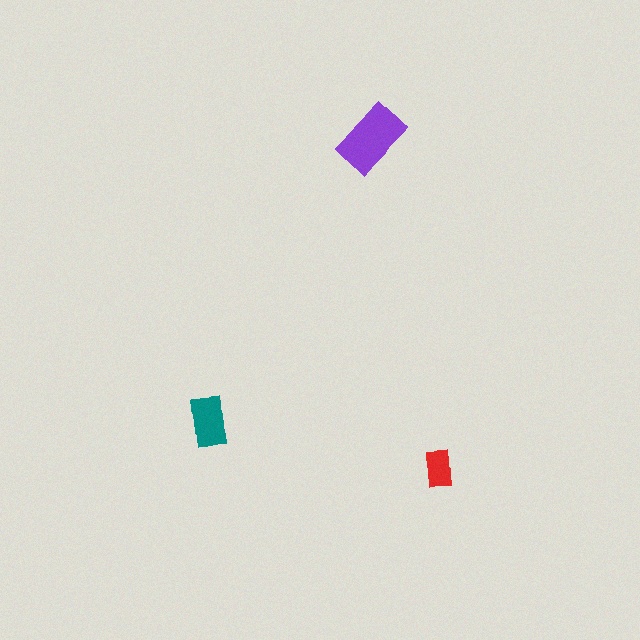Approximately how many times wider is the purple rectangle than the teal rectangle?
About 1.5 times wider.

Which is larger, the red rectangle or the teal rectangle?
The teal one.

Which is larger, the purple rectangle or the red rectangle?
The purple one.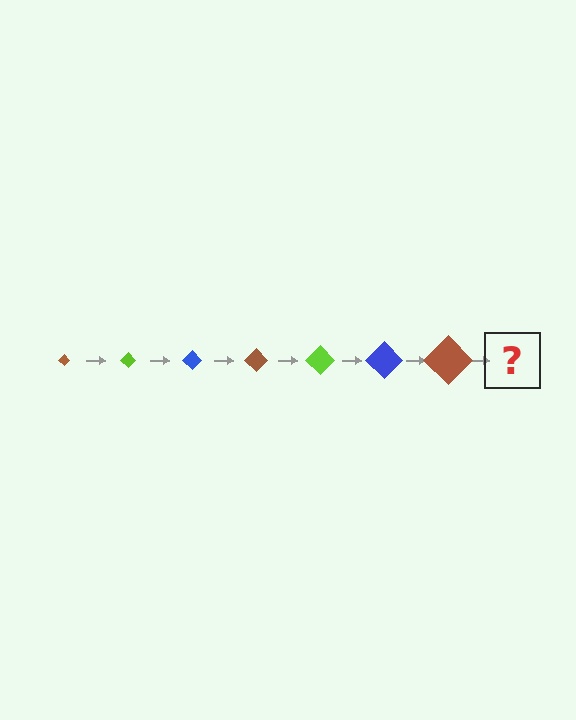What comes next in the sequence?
The next element should be a lime diamond, larger than the previous one.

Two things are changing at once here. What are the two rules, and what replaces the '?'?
The two rules are that the diamond grows larger each step and the color cycles through brown, lime, and blue. The '?' should be a lime diamond, larger than the previous one.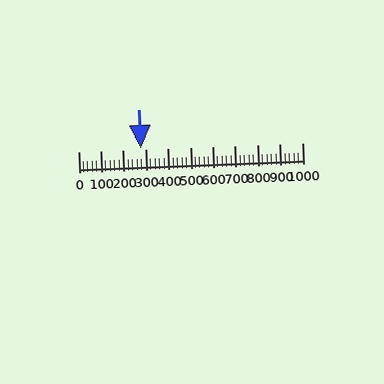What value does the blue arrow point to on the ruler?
The blue arrow points to approximately 280.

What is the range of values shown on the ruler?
The ruler shows values from 0 to 1000.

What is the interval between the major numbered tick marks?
The major tick marks are spaced 100 units apart.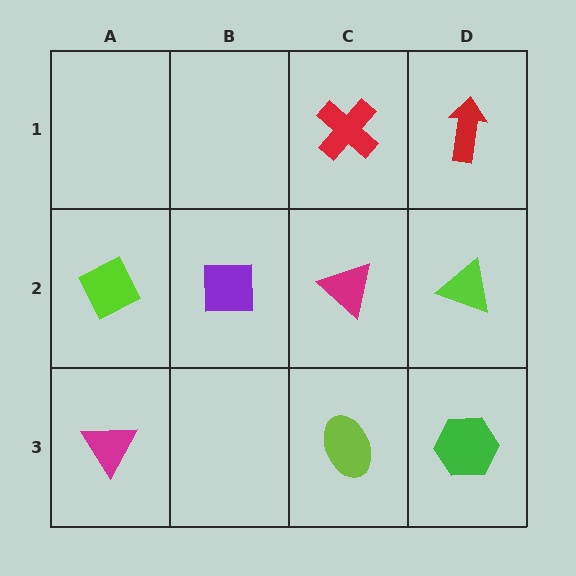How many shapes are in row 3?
3 shapes.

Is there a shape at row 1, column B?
No, that cell is empty.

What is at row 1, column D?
A red arrow.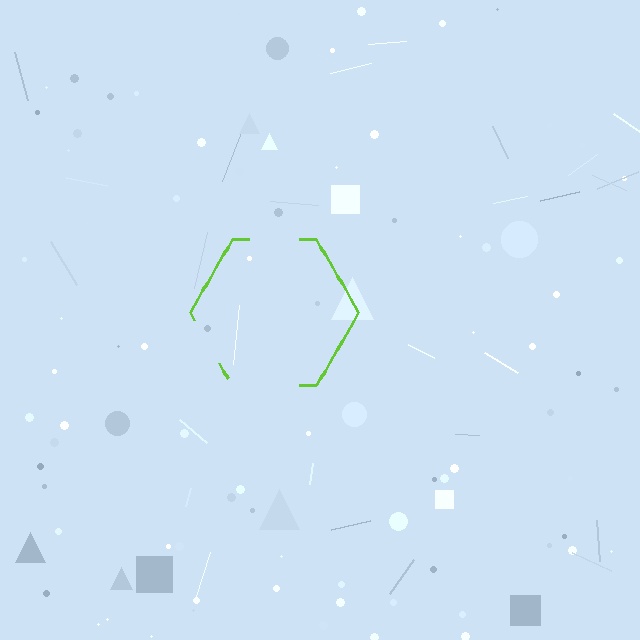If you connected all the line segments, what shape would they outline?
They would outline a hexagon.